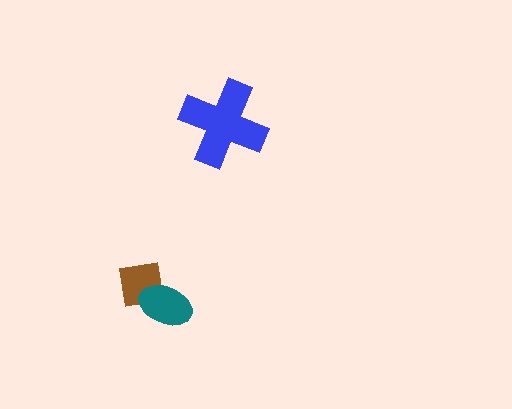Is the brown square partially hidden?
Yes, it is partially covered by another shape.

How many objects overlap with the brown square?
1 object overlaps with the brown square.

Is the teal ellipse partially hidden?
No, no other shape covers it.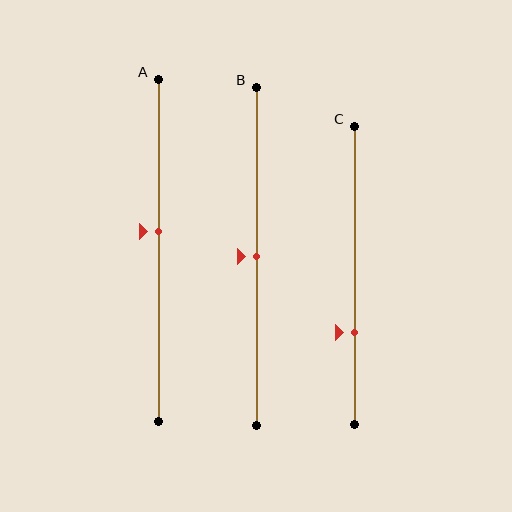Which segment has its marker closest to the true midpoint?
Segment B has its marker closest to the true midpoint.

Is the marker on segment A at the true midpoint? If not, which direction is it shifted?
No, the marker on segment A is shifted upward by about 5% of the segment length.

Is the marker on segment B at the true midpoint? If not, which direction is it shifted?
Yes, the marker on segment B is at the true midpoint.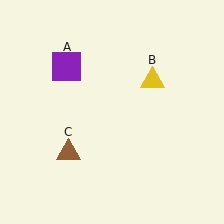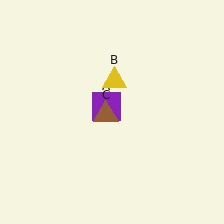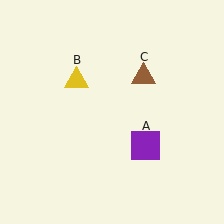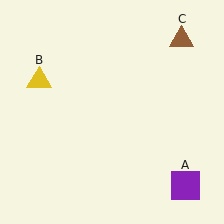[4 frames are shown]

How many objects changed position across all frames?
3 objects changed position: purple square (object A), yellow triangle (object B), brown triangle (object C).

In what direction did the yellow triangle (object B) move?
The yellow triangle (object B) moved left.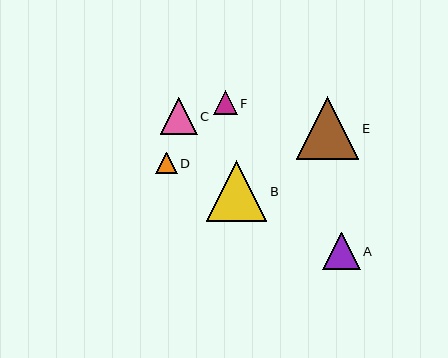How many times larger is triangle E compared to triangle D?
Triangle E is approximately 2.9 times the size of triangle D.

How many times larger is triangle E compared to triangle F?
Triangle E is approximately 2.6 times the size of triangle F.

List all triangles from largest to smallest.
From largest to smallest: E, B, A, C, F, D.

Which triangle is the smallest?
Triangle D is the smallest with a size of approximately 21 pixels.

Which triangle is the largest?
Triangle E is the largest with a size of approximately 63 pixels.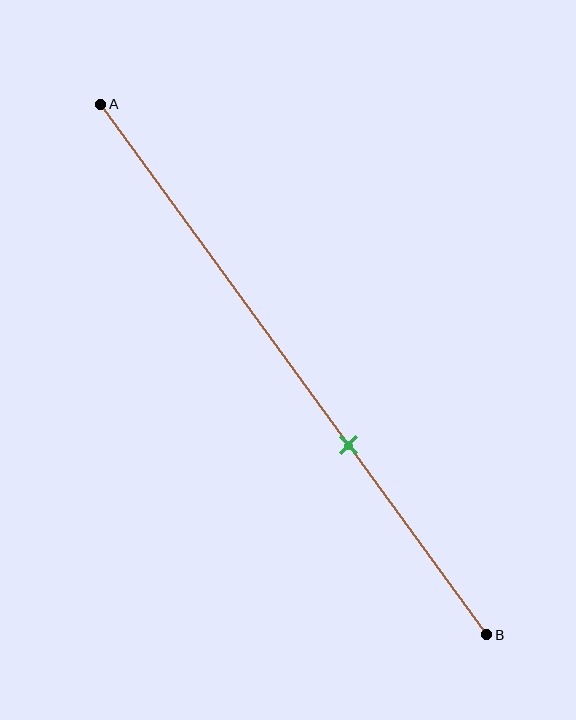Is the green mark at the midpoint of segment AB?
No, the mark is at about 65% from A, not at the 50% midpoint.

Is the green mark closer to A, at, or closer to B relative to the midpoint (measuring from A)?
The green mark is closer to point B than the midpoint of segment AB.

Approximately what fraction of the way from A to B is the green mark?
The green mark is approximately 65% of the way from A to B.